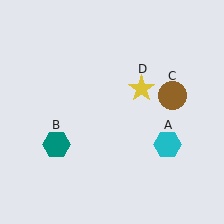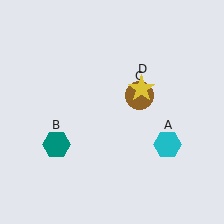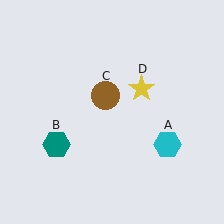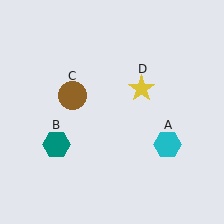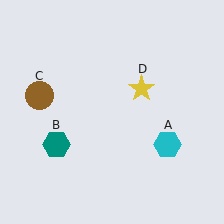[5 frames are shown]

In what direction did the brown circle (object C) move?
The brown circle (object C) moved left.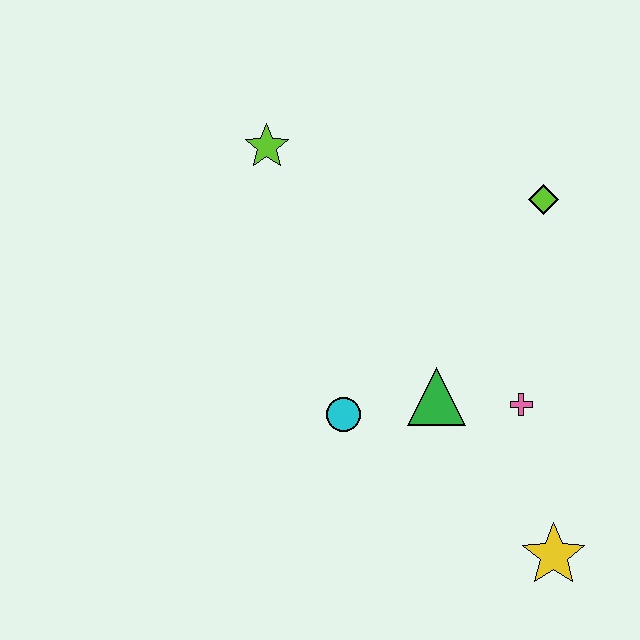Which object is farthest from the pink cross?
The lime star is farthest from the pink cross.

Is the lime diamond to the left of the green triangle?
No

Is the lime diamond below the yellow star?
No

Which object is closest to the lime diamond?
The pink cross is closest to the lime diamond.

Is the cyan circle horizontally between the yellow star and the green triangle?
No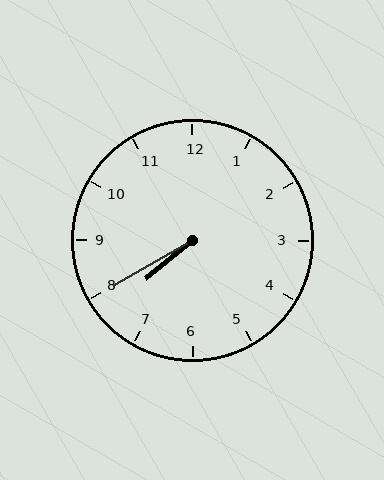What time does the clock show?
7:40.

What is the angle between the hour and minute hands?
Approximately 10 degrees.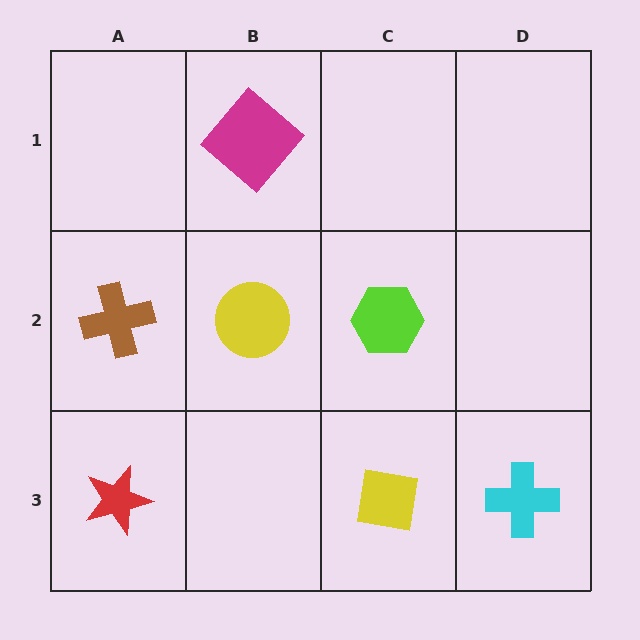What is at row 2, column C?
A lime hexagon.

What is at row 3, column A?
A red star.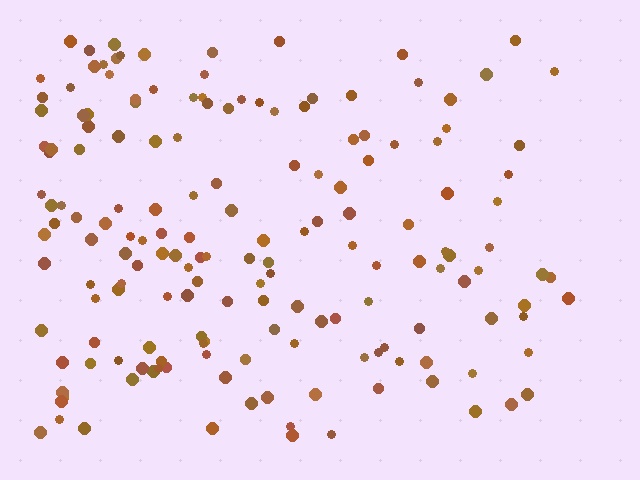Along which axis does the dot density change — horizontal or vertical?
Horizontal.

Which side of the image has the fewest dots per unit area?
The right.